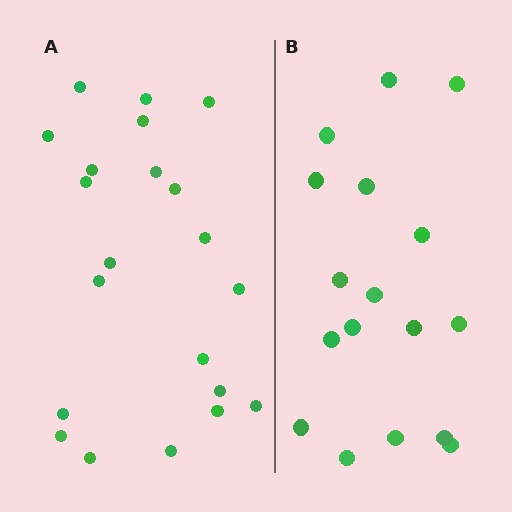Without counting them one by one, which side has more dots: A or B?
Region A (the left region) has more dots.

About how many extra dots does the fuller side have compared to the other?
Region A has about 4 more dots than region B.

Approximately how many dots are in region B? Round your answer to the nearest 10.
About 20 dots. (The exact count is 17, which rounds to 20.)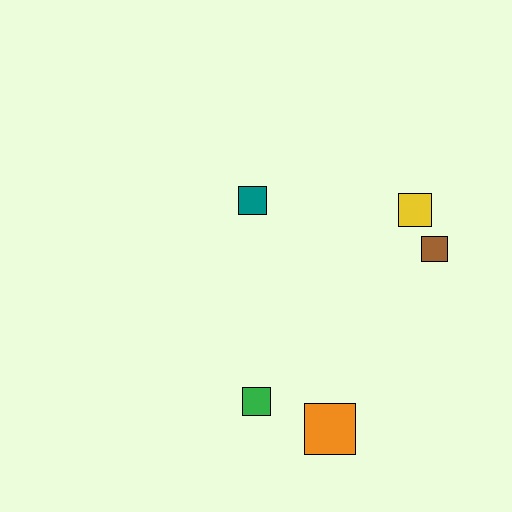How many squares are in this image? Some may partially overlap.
There are 5 squares.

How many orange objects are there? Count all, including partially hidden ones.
There is 1 orange object.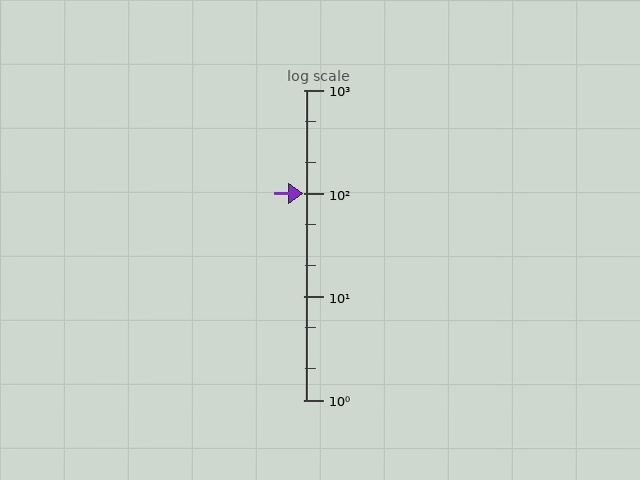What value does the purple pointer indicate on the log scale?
The pointer indicates approximately 100.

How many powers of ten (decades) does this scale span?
The scale spans 3 decades, from 1 to 1000.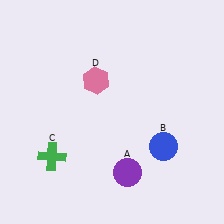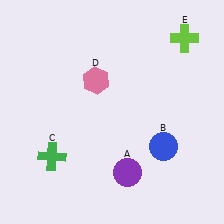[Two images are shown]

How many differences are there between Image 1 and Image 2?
There is 1 difference between the two images.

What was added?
A lime cross (E) was added in Image 2.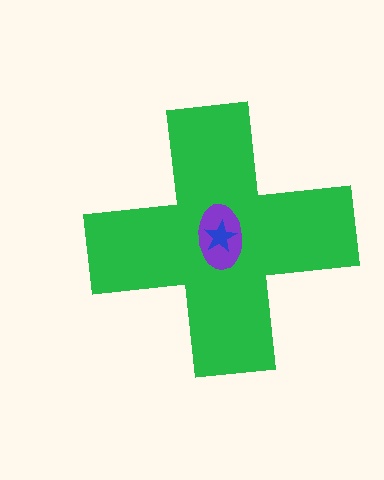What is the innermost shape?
The blue star.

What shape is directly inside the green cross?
The purple ellipse.